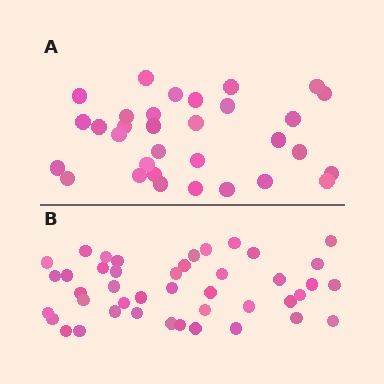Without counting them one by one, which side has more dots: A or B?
Region B (the bottom region) has more dots.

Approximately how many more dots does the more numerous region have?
Region B has roughly 12 or so more dots than region A.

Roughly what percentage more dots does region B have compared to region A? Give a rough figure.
About 35% more.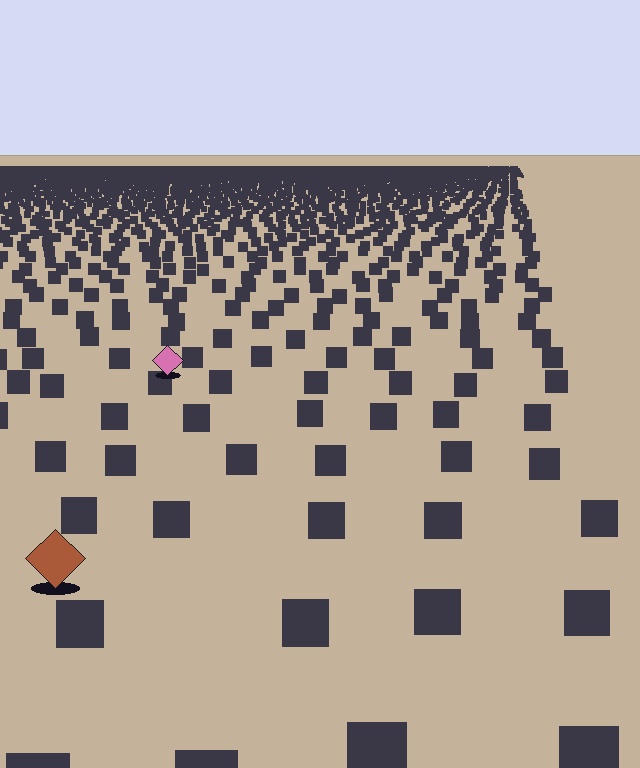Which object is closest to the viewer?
The brown diamond is closest. The texture marks near it are larger and more spread out.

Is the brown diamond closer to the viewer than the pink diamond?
Yes. The brown diamond is closer — you can tell from the texture gradient: the ground texture is coarser near it.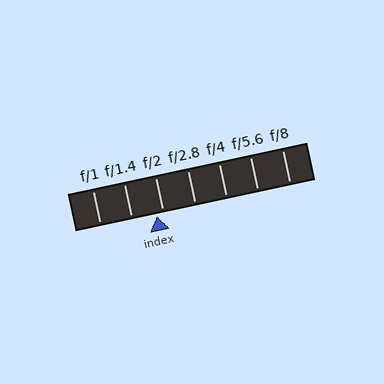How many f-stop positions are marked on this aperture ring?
There are 7 f-stop positions marked.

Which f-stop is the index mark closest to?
The index mark is closest to f/2.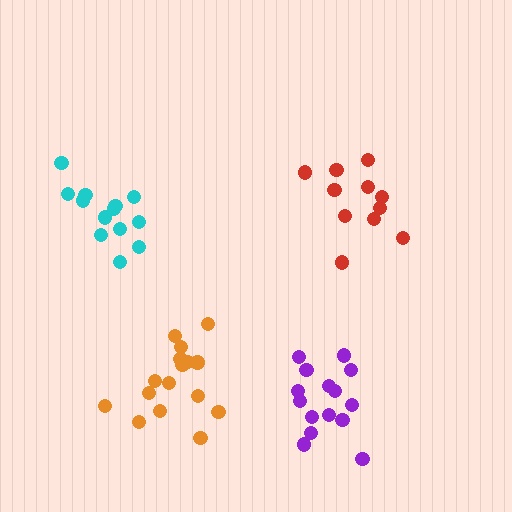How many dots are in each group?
Group 1: 13 dots, Group 2: 11 dots, Group 3: 15 dots, Group 4: 16 dots (55 total).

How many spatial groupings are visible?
There are 4 spatial groupings.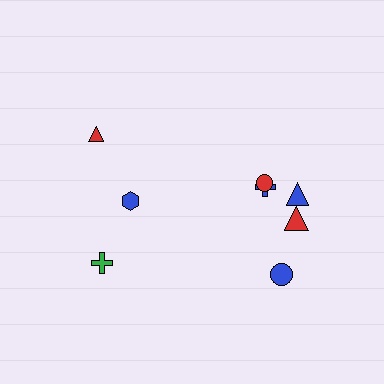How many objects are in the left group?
There are 3 objects.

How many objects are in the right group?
There are 5 objects.